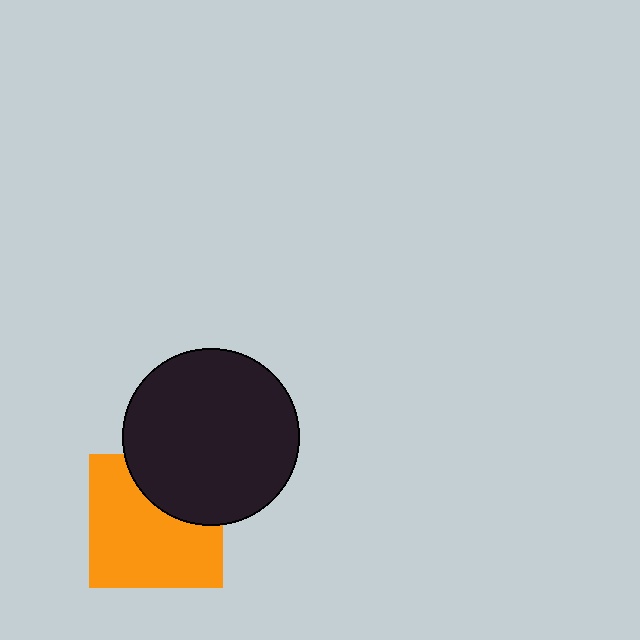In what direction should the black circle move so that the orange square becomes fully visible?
The black circle should move up. That is the shortest direction to clear the overlap and leave the orange square fully visible.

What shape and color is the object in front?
The object in front is a black circle.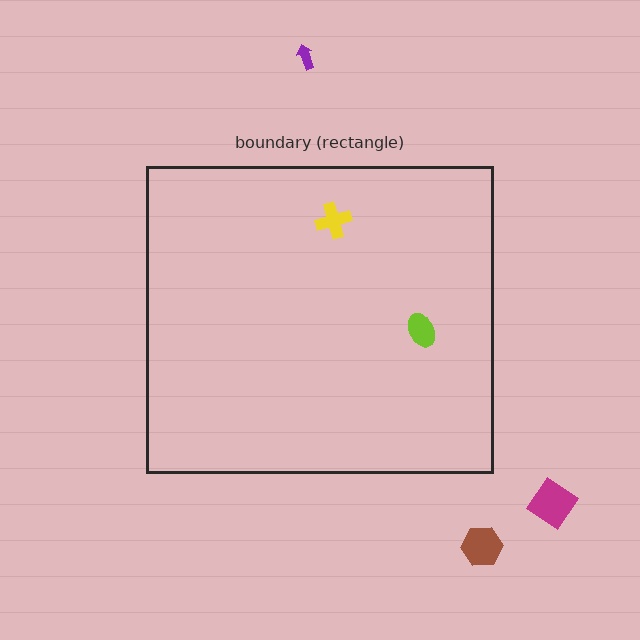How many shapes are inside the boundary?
2 inside, 3 outside.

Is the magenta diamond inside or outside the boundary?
Outside.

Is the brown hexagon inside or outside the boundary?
Outside.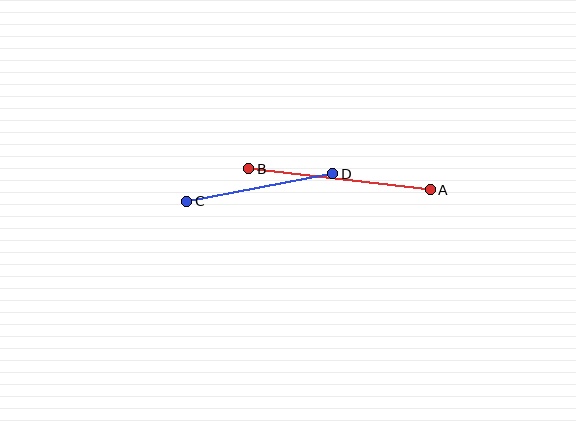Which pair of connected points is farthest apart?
Points A and B are farthest apart.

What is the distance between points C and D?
The distance is approximately 149 pixels.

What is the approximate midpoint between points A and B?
The midpoint is at approximately (339, 179) pixels.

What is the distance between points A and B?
The distance is approximately 183 pixels.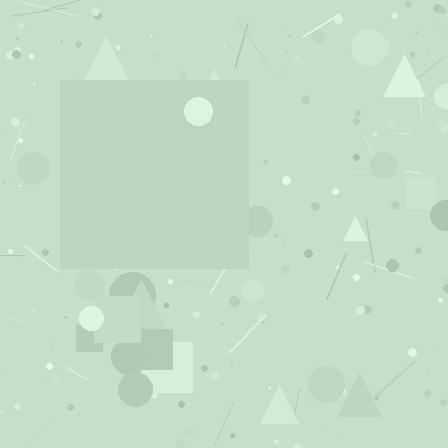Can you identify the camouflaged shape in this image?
The camouflaged shape is a square.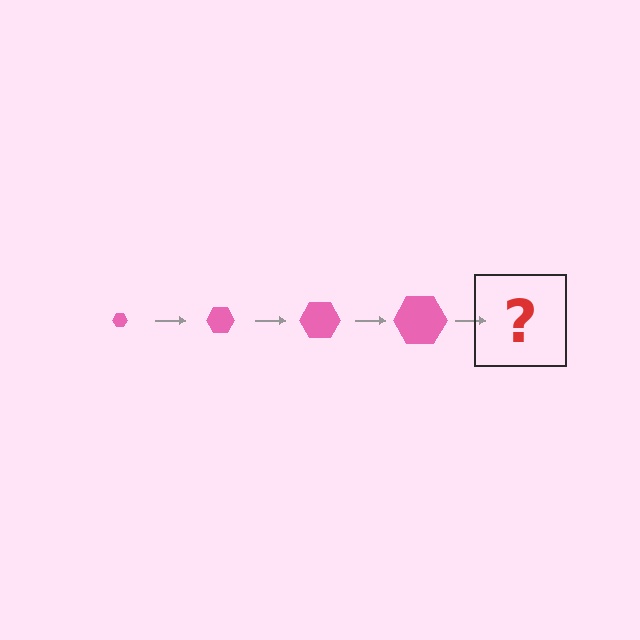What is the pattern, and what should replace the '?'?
The pattern is that the hexagon gets progressively larger each step. The '?' should be a pink hexagon, larger than the previous one.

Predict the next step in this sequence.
The next step is a pink hexagon, larger than the previous one.